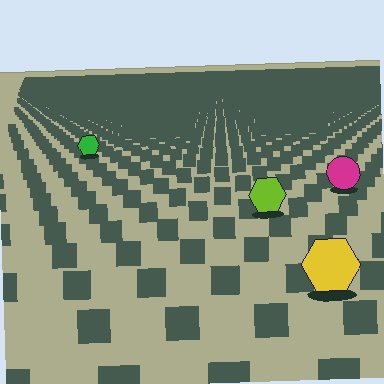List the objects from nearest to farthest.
From nearest to farthest: the yellow hexagon, the lime hexagon, the magenta circle, the green hexagon.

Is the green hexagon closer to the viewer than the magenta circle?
No. The magenta circle is closer — you can tell from the texture gradient: the ground texture is coarser near it.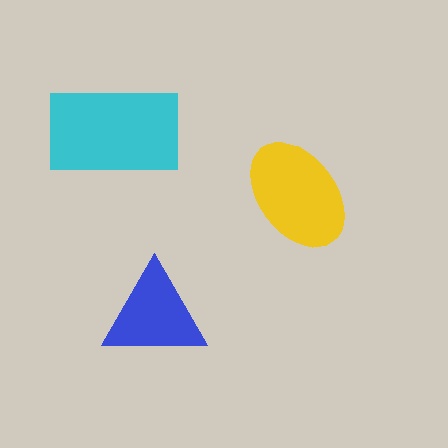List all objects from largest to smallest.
The cyan rectangle, the yellow ellipse, the blue triangle.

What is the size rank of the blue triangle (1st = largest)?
3rd.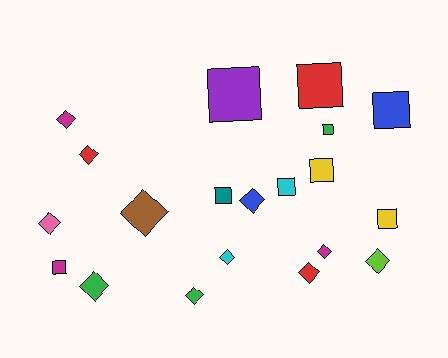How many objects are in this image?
There are 20 objects.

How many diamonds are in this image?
There are 11 diamonds.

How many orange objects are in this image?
There are no orange objects.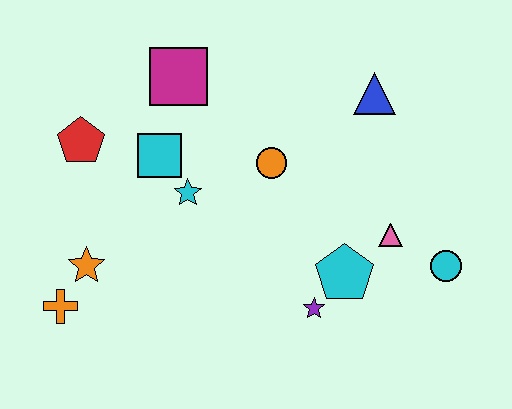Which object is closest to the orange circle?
The cyan star is closest to the orange circle.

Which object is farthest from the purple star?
The red pentagon is farthest from the purple star.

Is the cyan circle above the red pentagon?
No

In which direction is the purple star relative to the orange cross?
The purple star is to the right of the orange cross.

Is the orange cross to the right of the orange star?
No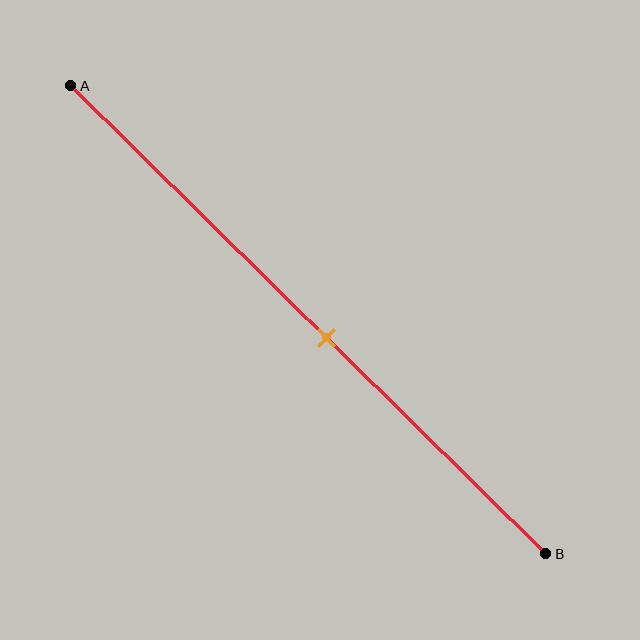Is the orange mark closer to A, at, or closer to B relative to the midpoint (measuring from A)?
The orange mark is closer to point B than the midpoint of segment AB.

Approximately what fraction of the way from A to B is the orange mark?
The orange mark is approximately 55% of the way from A to B.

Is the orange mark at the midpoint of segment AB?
No, the mark is at about 55% from A, not at the 50% midpoint.